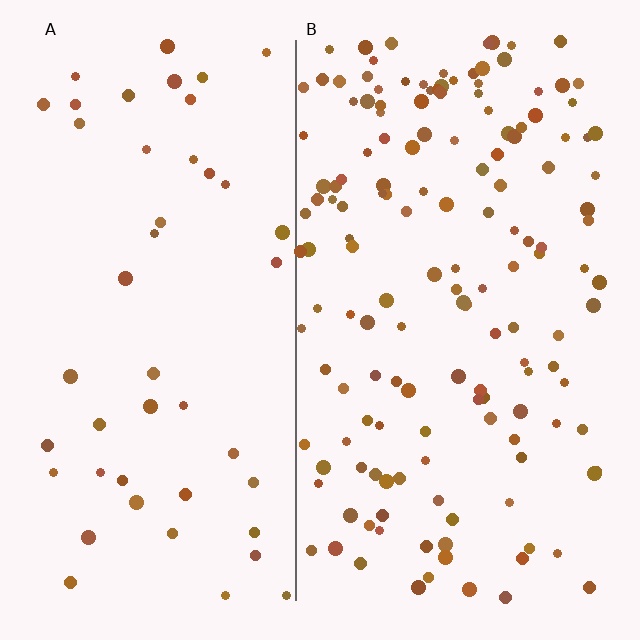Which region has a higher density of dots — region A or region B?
B (the right).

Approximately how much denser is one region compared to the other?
Approximately 3.2× — region B over region A.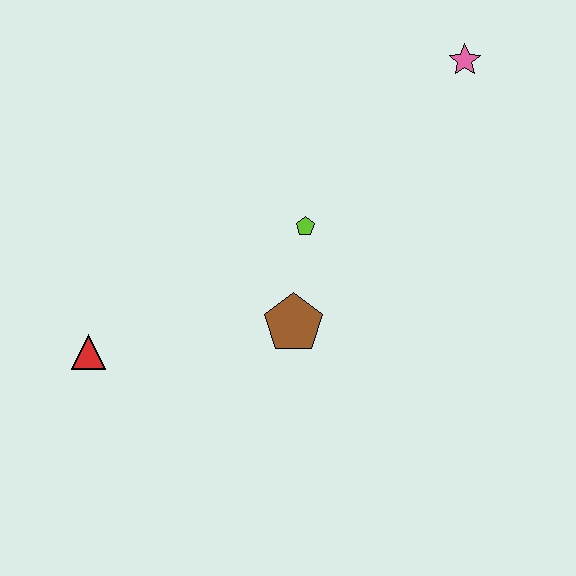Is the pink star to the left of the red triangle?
No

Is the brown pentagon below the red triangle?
No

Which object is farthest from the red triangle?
The pink star is farthest from the red triangle.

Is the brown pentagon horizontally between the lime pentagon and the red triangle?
Yes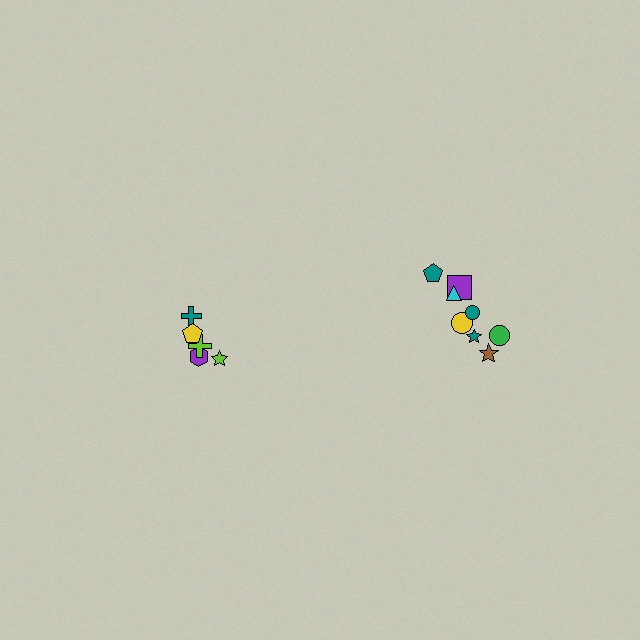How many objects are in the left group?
There are 5 objects.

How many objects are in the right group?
There are 8 objects.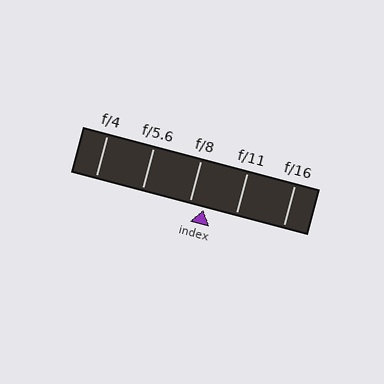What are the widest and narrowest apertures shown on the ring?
The widest aperture shown is f/4 and the narrowest is f/16.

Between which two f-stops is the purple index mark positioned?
The index mark is between f/8 and f/11.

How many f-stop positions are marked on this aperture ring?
There are 5 f-stop positions marked.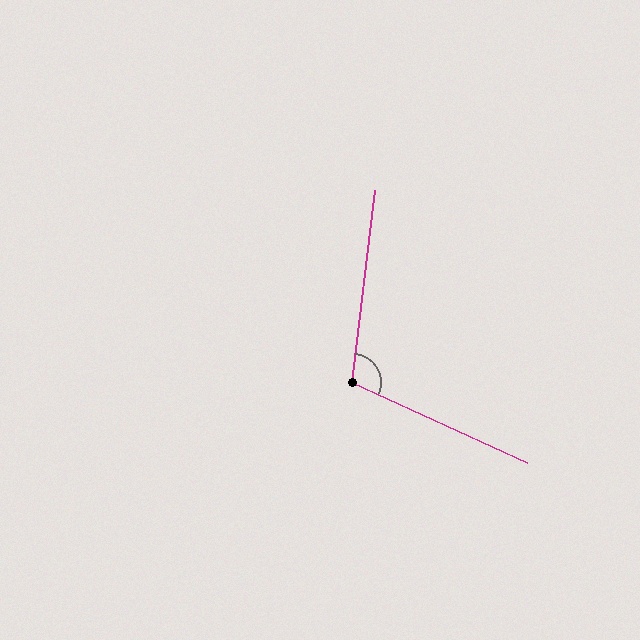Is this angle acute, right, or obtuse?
It is obtuse.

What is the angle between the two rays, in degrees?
Approximately 107 degrees.